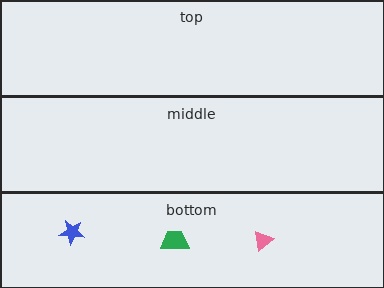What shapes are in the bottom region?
The blue star, the pink triangle, the green trapezoid.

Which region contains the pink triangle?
The bottom region.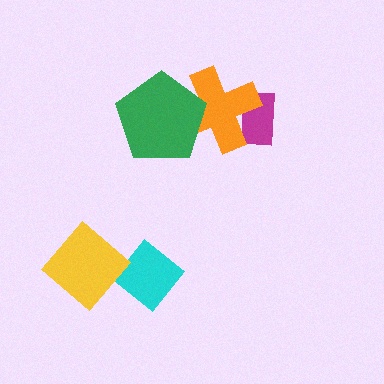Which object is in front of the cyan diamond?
The yellow diamond is in front of the cyan diamond.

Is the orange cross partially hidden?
Yes, it is partially covered by another shape.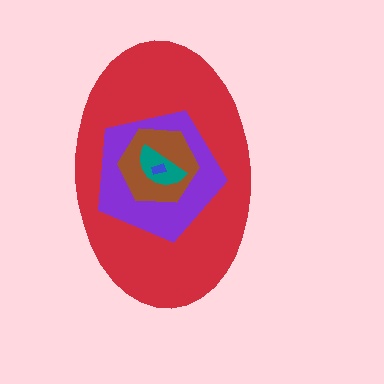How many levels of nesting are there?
5.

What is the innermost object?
The blue rectangle.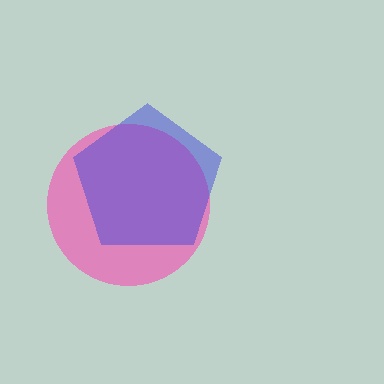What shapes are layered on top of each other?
The layered shapes are: a pink circle, a blue pentagon.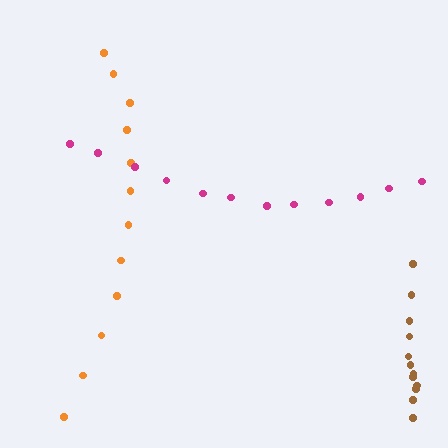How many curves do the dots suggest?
There are 3 distinct paths.